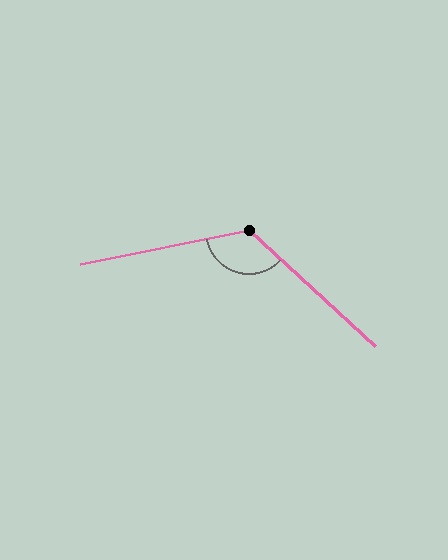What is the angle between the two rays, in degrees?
Approximately 126 degrees.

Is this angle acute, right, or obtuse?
It is obtuse.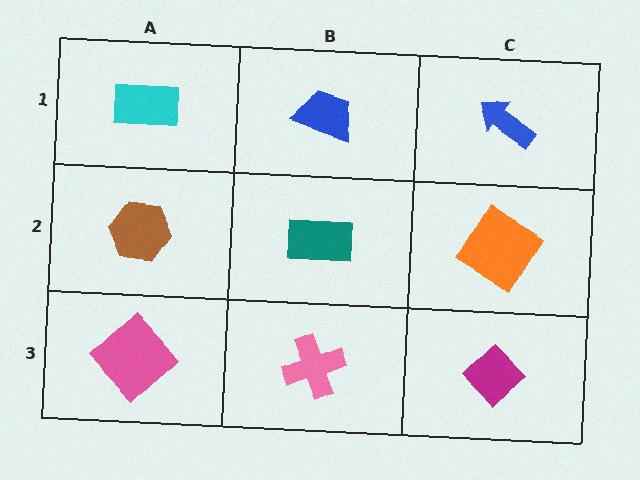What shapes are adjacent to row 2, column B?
A blue trapezoid (row 1, column B), a pink cross (row 3, column B), a brown hexagon (row 2, column A), an orange diamond (row 2, column C).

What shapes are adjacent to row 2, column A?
A cyan rectangle (row 1, column A), a pink diamond (row 3, column A), a teal rectangle (row 2, column B).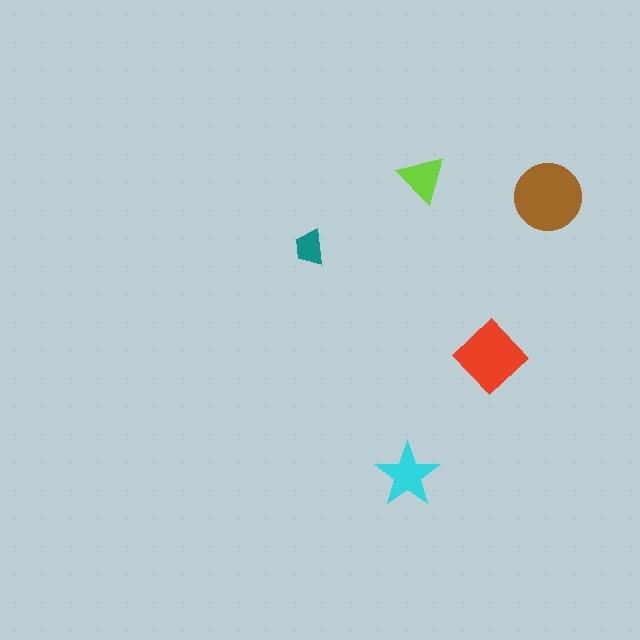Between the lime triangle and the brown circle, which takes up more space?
The brown circle.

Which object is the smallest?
The teal trapezoid.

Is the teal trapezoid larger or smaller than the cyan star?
Smaller.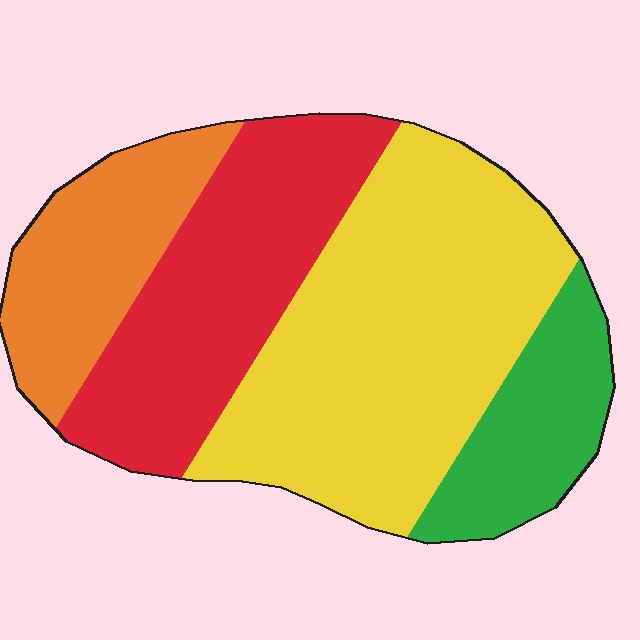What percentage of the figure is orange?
Orange takes up between a sixth and a third of the figure.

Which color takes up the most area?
Yellow, at roughly 45%.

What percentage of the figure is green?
Green takes up about one eighth (1/8) of the figure.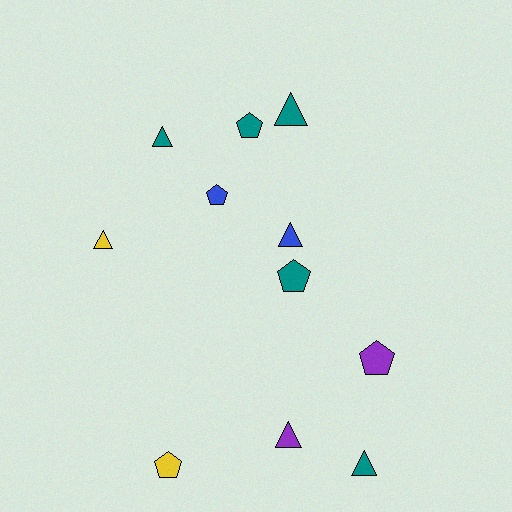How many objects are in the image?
There are 11 objects.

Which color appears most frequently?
Teal, with 5 objects.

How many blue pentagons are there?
There is 1 blue pentagon.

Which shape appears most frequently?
Triangle, with 6 objects.